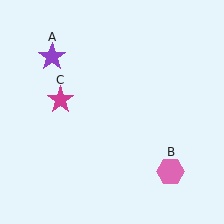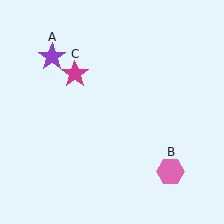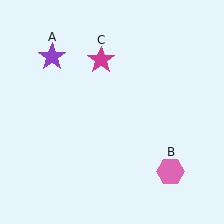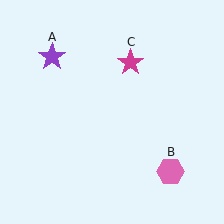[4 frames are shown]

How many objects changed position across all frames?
1 object changed position: magenta star (object C).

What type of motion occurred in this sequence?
The magenta star (object C) rotated clockwise around the center of the scene.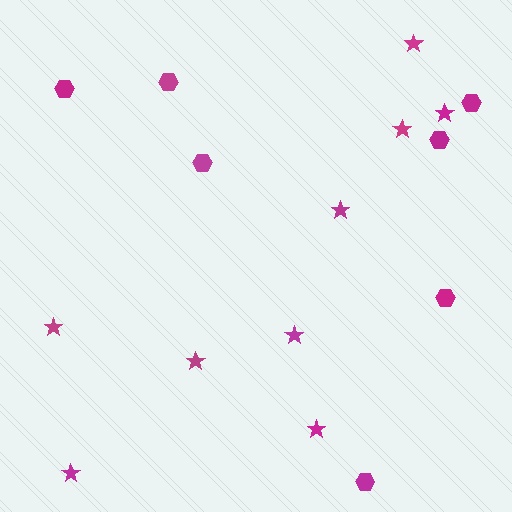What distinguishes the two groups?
There are 2 groups: one group of hexagons (7) and one group of stars (9).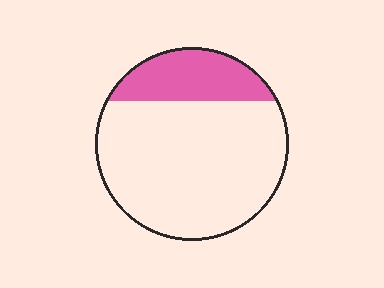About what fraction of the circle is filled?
About one quarter (1/4).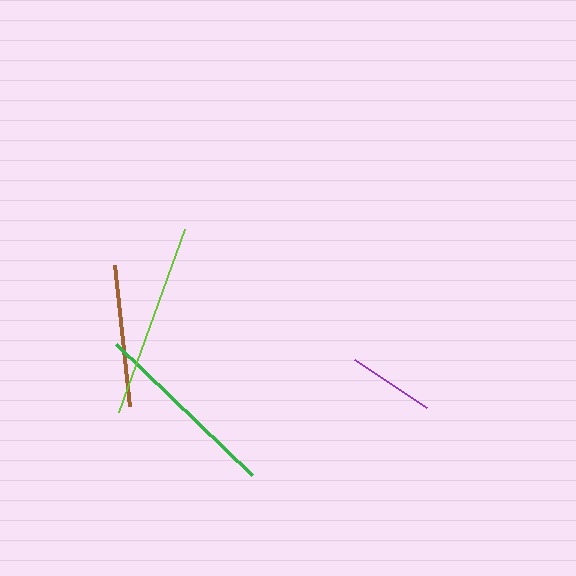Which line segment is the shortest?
The purple line is the shortest at approximately 86 pixels.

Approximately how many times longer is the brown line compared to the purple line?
The brown line is approximately 1.6 times the length of the purple line.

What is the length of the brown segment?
The brown segment is approximately 142 pixels long.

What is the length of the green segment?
The green segment is approximately 189 pixels long.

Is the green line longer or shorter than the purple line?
The green line is longer than the purple line.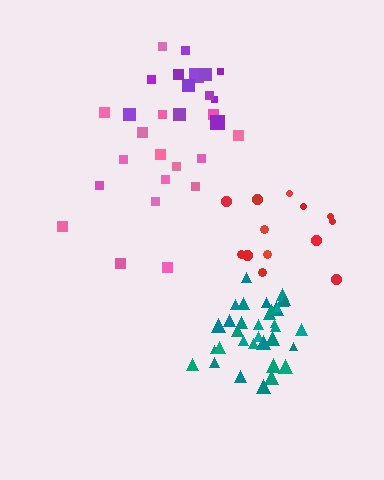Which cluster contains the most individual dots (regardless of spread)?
Teal (35).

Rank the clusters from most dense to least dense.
teal, purple, red, pink.